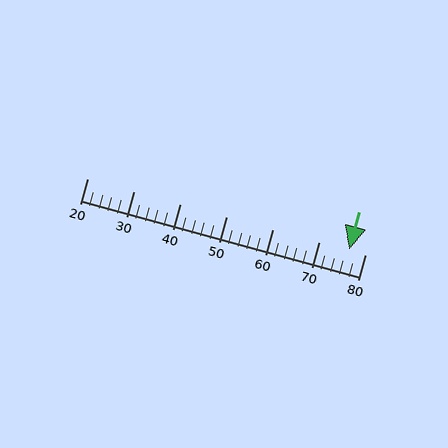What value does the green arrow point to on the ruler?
The green arrow points to approximately 76.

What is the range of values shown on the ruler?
The ruler shows values from 20 to 80.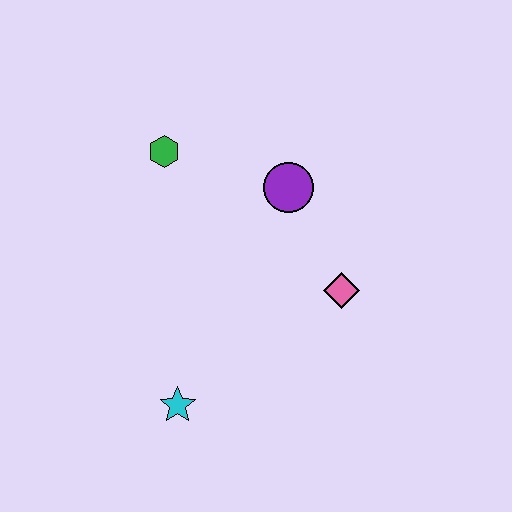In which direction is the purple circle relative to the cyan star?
The purple circle is above the cyan star.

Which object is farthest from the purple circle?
The cyan star is farthest from the purple circle.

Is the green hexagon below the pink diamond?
No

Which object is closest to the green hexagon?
The purple circle is closest to the green hexagon.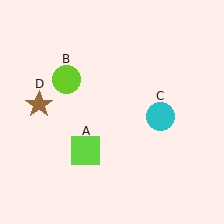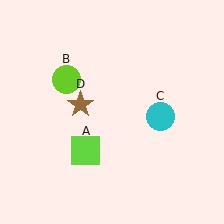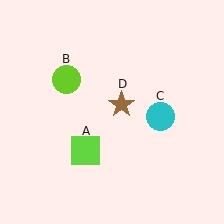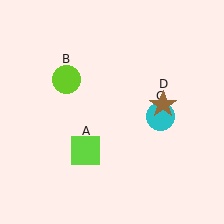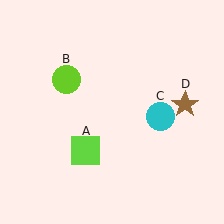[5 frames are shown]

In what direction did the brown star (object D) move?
The brown star (object D) moved right.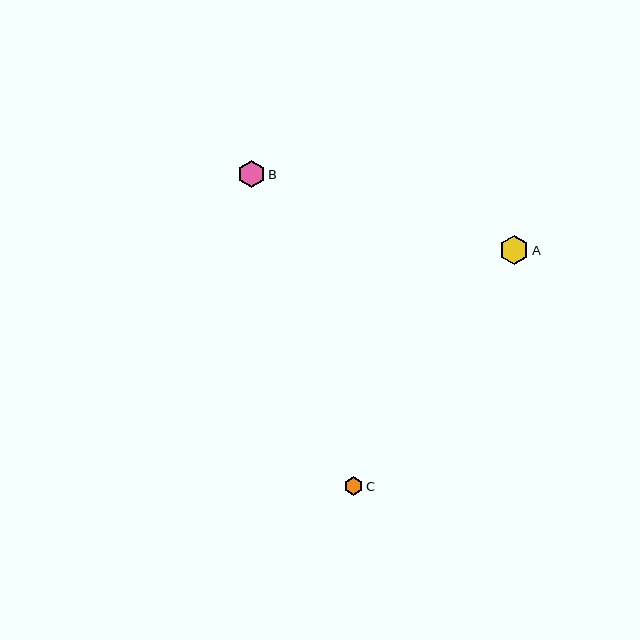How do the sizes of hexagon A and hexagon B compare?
Hexagon A and hexagon B are approximately the same size.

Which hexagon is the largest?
Hexagon A is the largest with a size of approximately 29 pixels.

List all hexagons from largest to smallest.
From largest to smallest: A, B, C.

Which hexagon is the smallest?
Hexagon C is the smallest with a size of approximately 19 pixels.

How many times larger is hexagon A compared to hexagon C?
Hexagon A is approximately 1.5 times the size of hexagon C.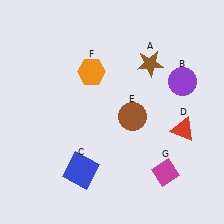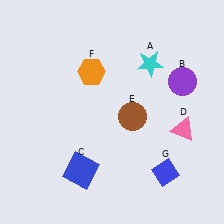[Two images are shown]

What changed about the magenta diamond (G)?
In Image 1, G is magenta. In Image 2, it changed to blue.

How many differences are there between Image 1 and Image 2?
There are 3 differences between the two images.